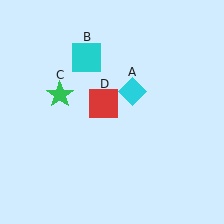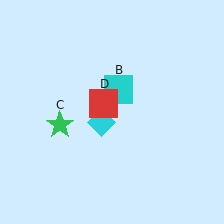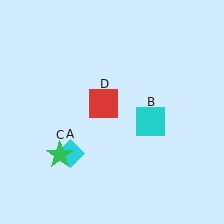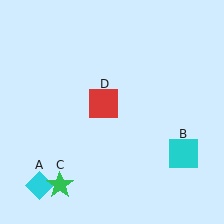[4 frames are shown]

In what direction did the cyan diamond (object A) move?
The cyan diamond (object A) moved down and to the left.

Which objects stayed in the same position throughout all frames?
Red square (object D) remained stationary.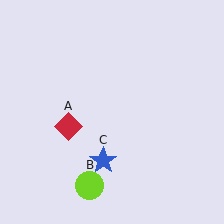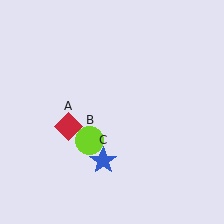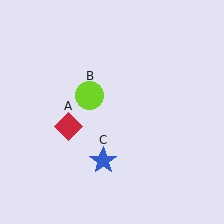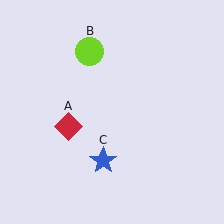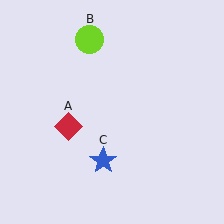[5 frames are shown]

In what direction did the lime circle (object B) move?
The lime circle (object B) moved up.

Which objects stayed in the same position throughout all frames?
Red diamond (object A) and blue star (object C) remained stationary.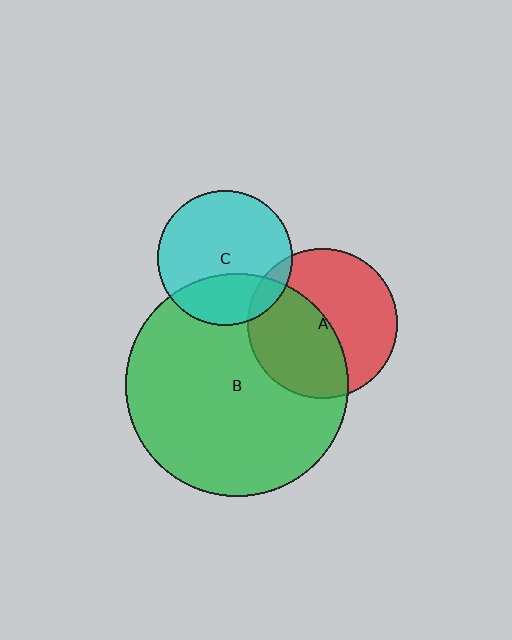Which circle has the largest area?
Circle B (green).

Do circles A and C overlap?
Yes.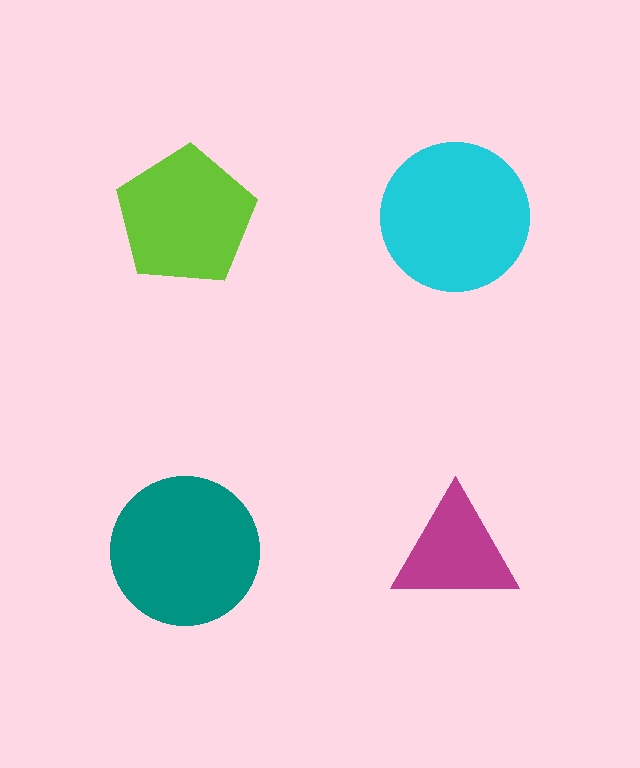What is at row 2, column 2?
A magenta triangle.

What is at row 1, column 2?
A cyan circle.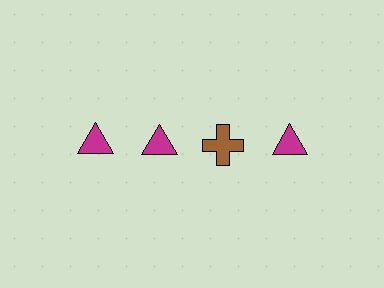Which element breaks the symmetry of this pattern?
The brown cross in the top row, center column breaks the symmetry. All other shapes are magenta triangles.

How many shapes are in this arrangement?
There are 4 shapes arranged in a grid pattern.